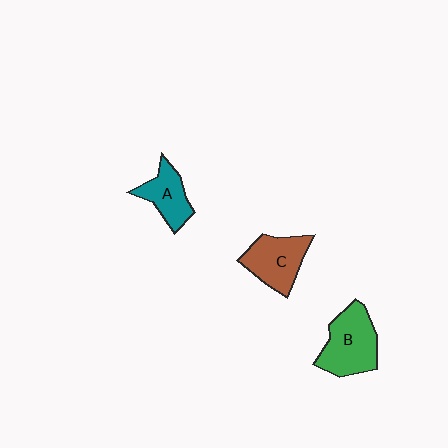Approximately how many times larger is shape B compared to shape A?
Approximately 1.5 times.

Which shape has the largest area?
Shape B (green).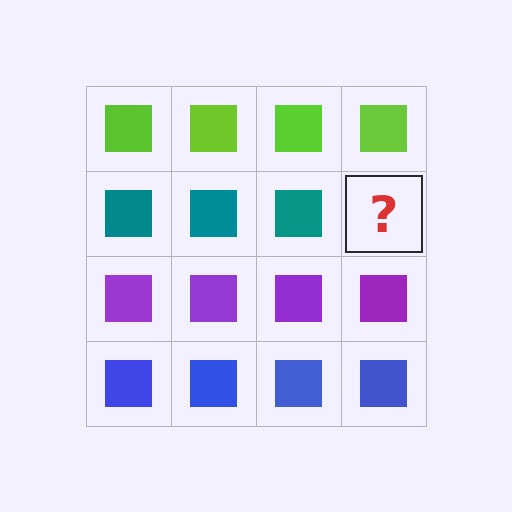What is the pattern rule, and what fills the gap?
The rule is that each row has a consistent color. The gap should be filled with a teal square.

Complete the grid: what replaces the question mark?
The question mark should be replaced with a teal square.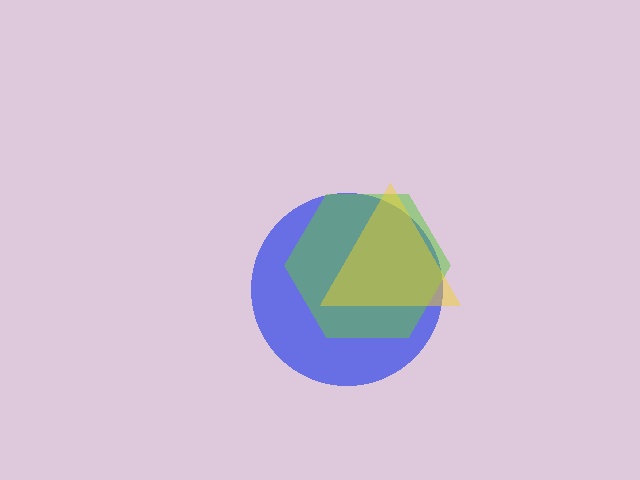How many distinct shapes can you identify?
There are 3 distinct shapes: a blue circle, a lime hexagon, a yellow triangle.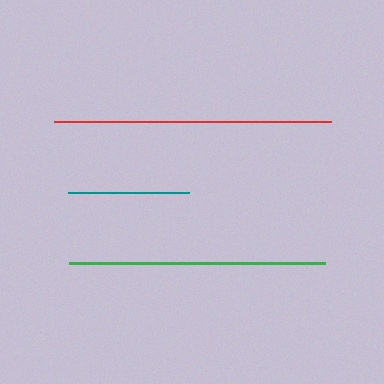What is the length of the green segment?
The green segment is approximately 255 pixels long.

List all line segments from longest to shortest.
From longest to shortest: red, green, teal.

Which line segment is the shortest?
The teal line is the shortest at approximately 121 pixels.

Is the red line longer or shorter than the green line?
The red line is longer than the green line.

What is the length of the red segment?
The red segment is approximately 277 pixels long.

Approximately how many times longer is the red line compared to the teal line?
The red line is approximately 2.3 times the length of the teal line.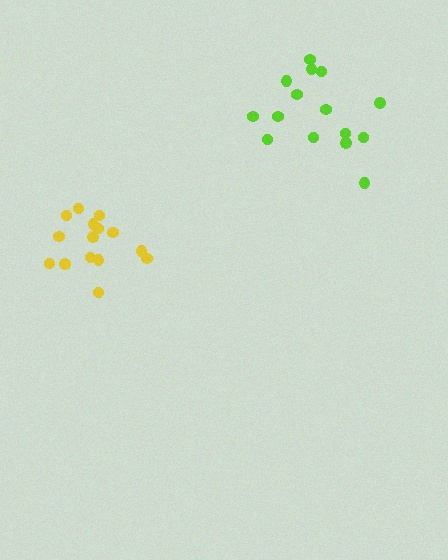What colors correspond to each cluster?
The clusters are colored: lime, yellow.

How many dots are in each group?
Group 1: 15 dots, Group 2: 15 dots (30 total).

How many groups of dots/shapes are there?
There are 2 groups.